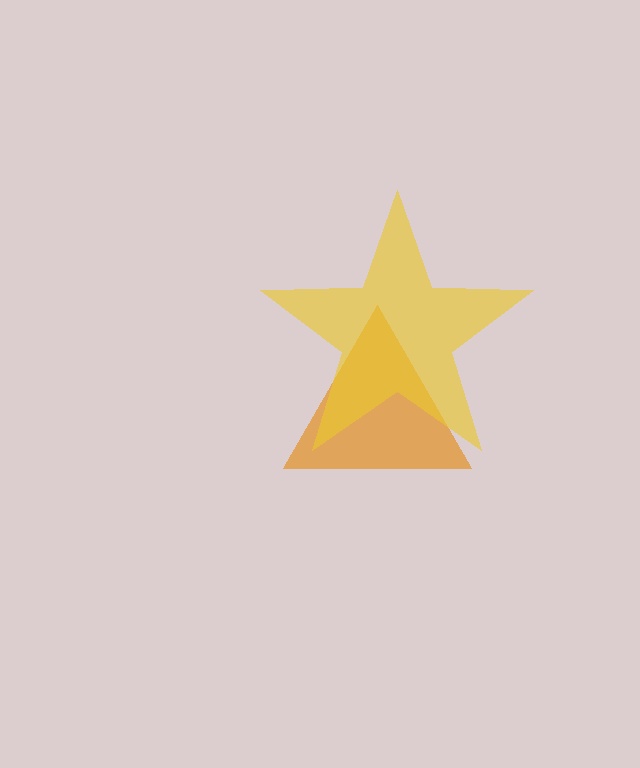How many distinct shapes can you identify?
There are 2 distinct shapes: an orange triangle, a yellow star.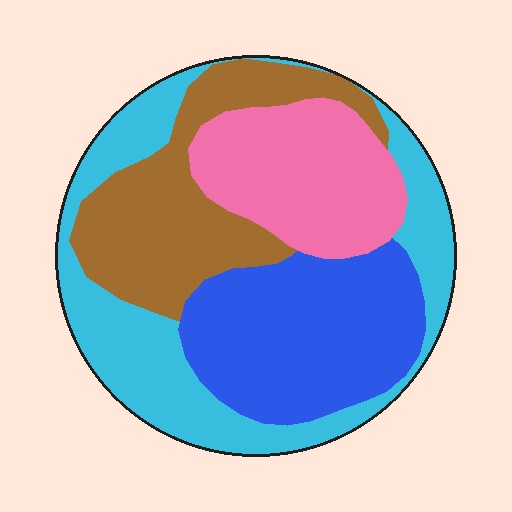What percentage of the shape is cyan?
Cyan takes up about one third (1/3) of the shape.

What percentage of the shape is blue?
Blue takes up between a sixth and a third of the shape.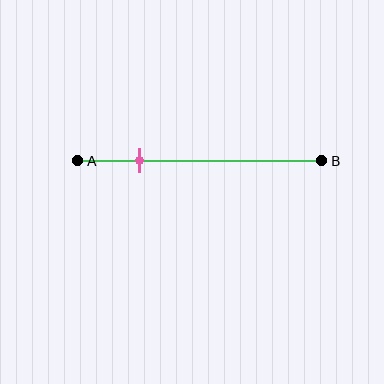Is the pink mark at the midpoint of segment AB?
No, the mark is at about 25% from A, not at the 50% midpoint.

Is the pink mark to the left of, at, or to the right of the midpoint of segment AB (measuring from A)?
The pink mark is to the left of the midpoint of segment AB.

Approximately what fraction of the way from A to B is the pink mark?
The pink mark is approximately 25% of the way from A to B.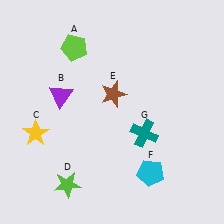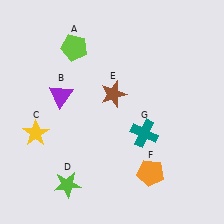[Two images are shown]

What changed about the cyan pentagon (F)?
In Image 1, F is cyan. In Image 2, it changed to orange.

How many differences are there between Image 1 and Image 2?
There is 1 difference between the two images.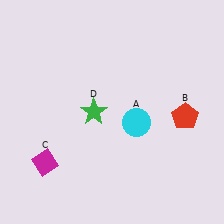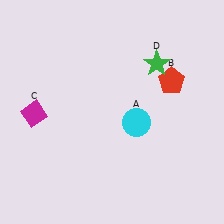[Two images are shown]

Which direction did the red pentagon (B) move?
The red pentagon (B) moved up.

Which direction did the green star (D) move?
The green star (D) moved right.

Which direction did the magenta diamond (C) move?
The magenta diamond (C) moved up.